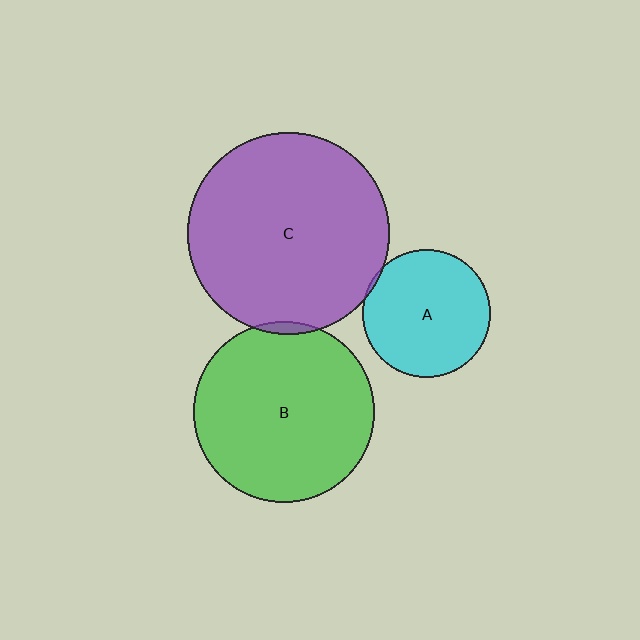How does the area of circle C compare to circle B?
Approximately 1.2 times.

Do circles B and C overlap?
Yes.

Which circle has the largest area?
Circle C (purple).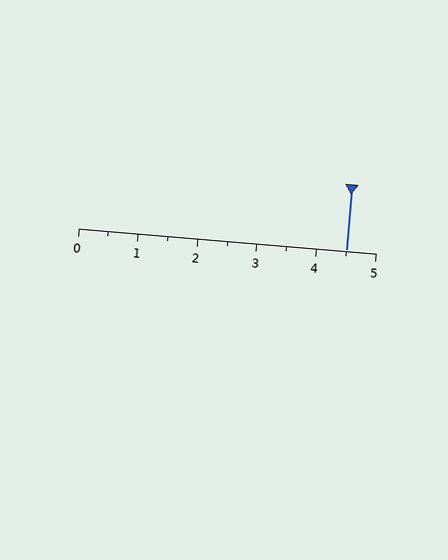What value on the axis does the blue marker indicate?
The marker indicates approximately 4.5.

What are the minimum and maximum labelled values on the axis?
The axis runs from 0 to 5.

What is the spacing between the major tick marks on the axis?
The major ticks are spaced 1 apart.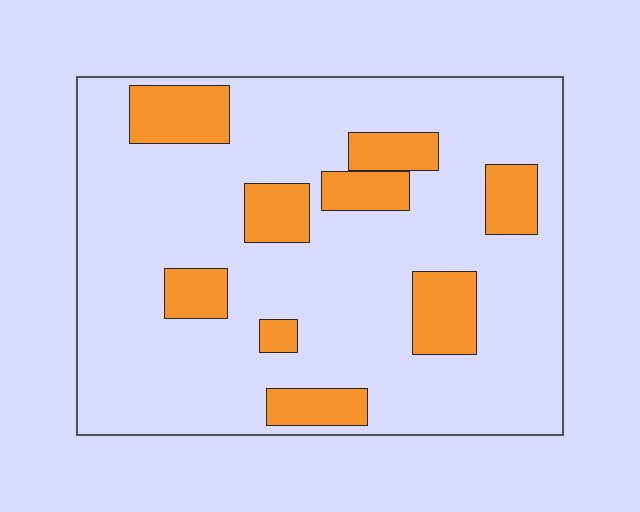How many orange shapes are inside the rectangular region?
9.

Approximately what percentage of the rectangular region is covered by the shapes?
Approximately 20%.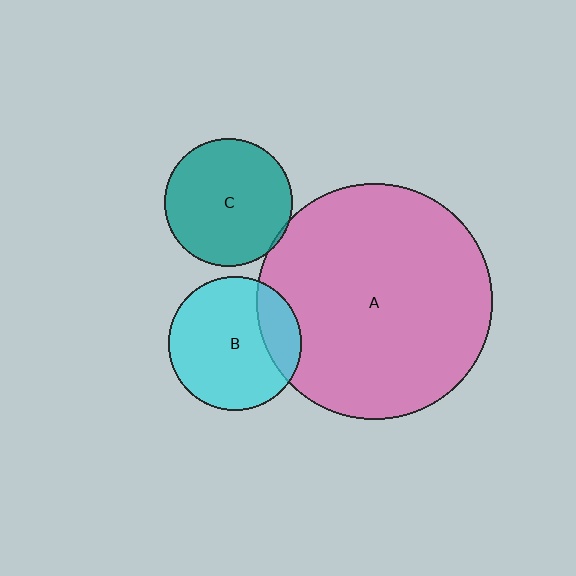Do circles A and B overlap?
Yes.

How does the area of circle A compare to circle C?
Approximately 3.4 times.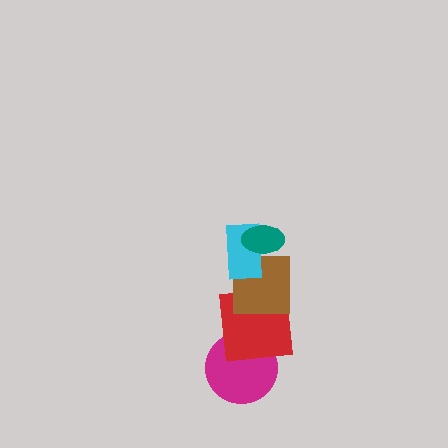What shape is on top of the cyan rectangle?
The teal ellipse is on top of the cyan rectangle.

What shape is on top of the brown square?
The cyan rectangle is on top of the brown square.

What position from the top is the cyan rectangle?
The cyan rectangle is 2nd from the top.